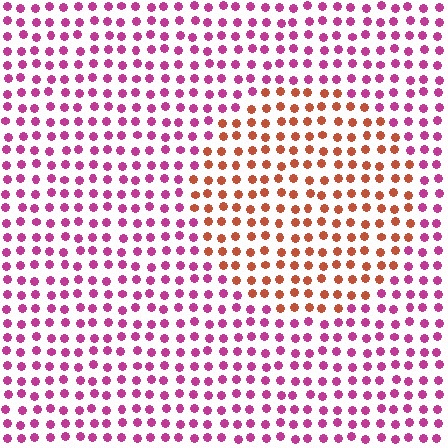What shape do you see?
I see a circle.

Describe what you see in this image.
The image is filled with small magenta elements in a uniform arrangement. A circle-shaped region is visible where the elements are tinted to a slightly different hue, forming a subtle color boundary.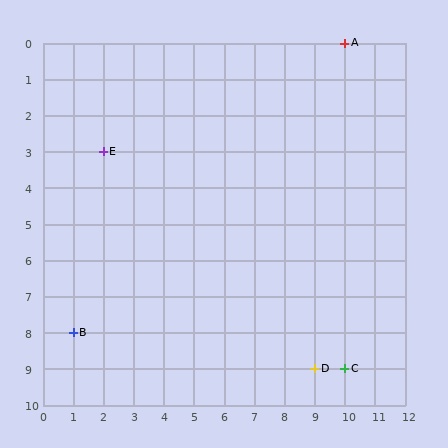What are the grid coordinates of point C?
Point C is at grid coordinates (10, 9).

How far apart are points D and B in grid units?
Points D and B are 8 columns and 1 row apart (about 8.1 grid units diagonally).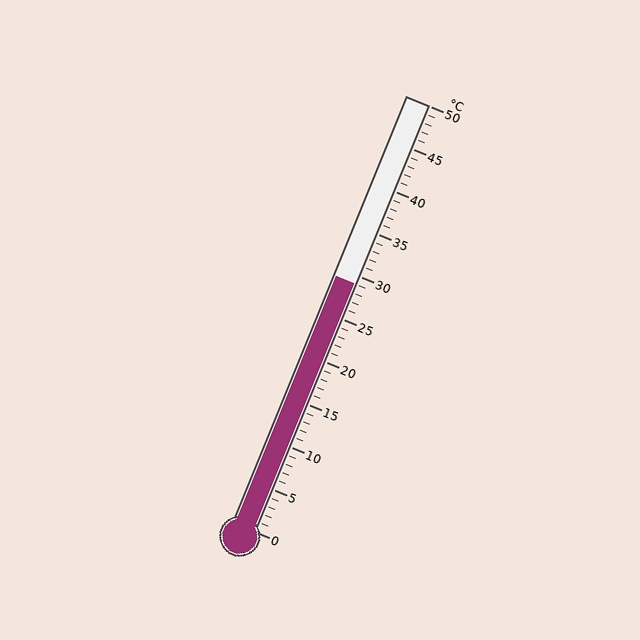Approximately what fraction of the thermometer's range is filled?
The thermometer is filled to approximately 60% of its range.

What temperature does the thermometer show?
The thermometer shows approximately 29°C.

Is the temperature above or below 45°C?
The temperature is below 45°C.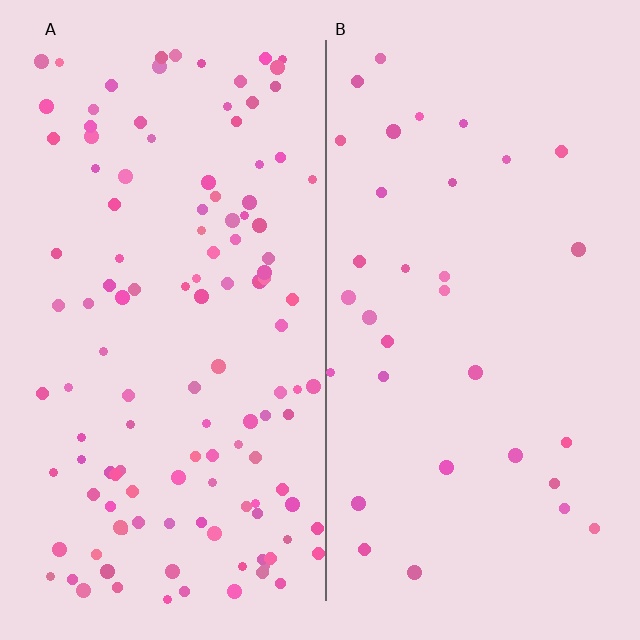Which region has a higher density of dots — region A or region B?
A (the left).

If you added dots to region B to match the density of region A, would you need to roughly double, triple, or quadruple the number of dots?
Approximately quadruple.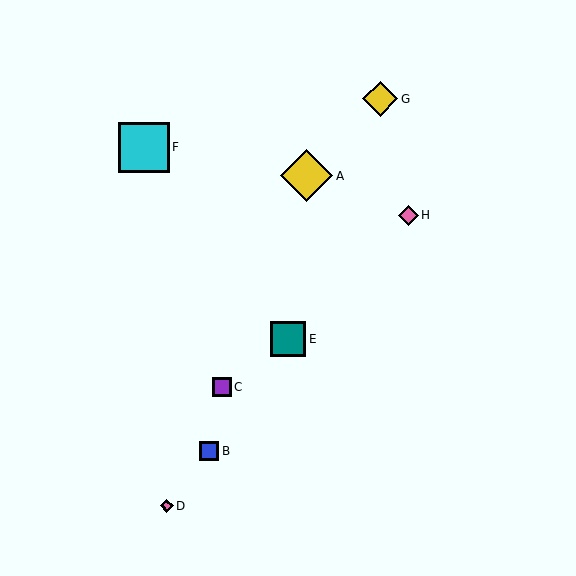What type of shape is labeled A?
Shape A is a yellow diamond.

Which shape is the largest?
The yellow diamond (labeled A) is the largest.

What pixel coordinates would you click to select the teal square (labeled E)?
Click at (288, 339) to select the teal square E.